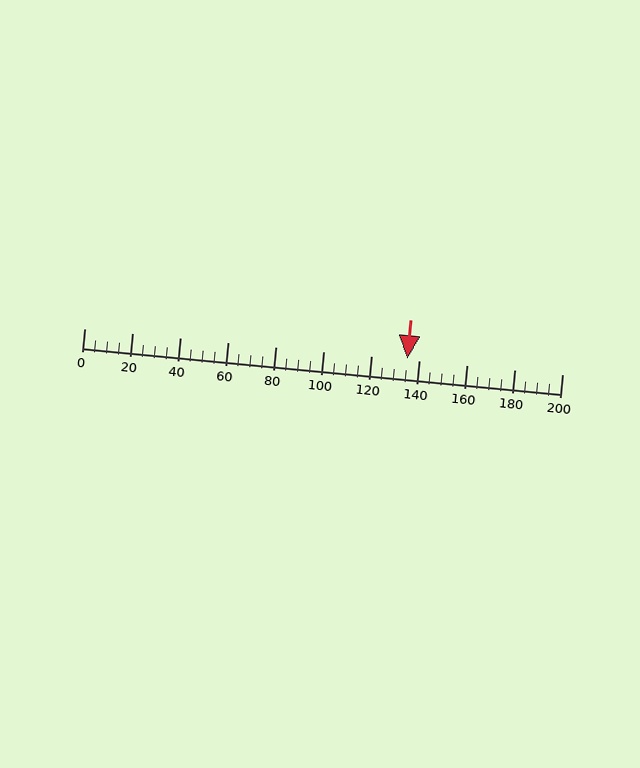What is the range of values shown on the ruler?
The ruler shows values from 0 to 200.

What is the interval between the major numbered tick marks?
The major tick marks are spaced 20 units apart.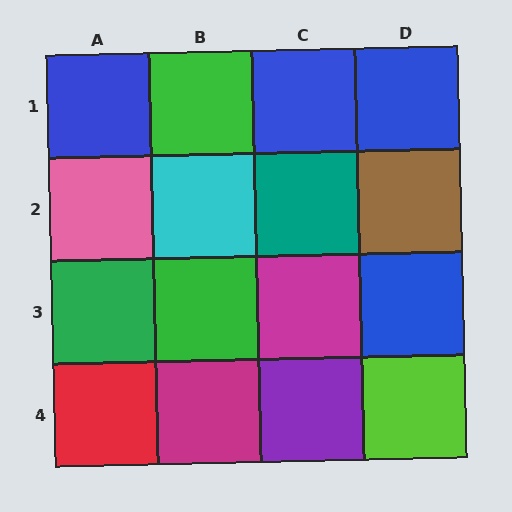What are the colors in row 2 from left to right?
Pink, cyan, teal, brown.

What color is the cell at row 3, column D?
Blue.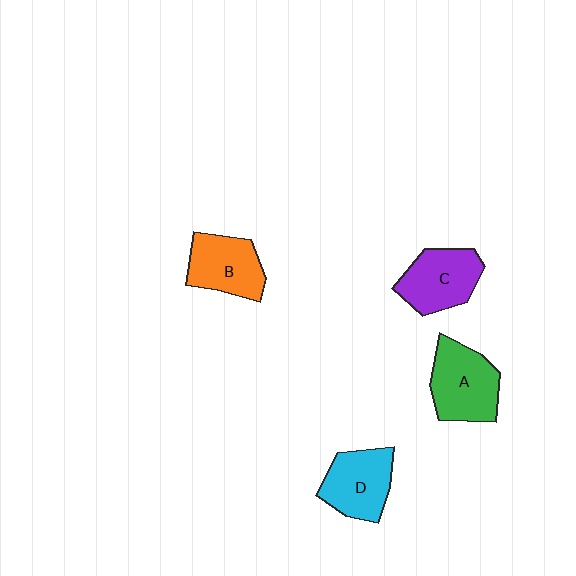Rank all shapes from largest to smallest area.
From largest to smallest: A (green), C (purple), D (cyan), B (orange).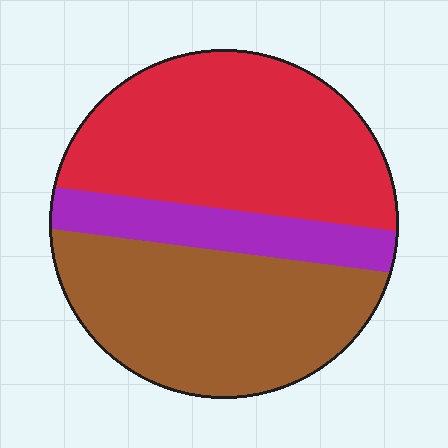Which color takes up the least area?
Purple, at roughly 15%.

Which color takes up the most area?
Red, at roughly 45%.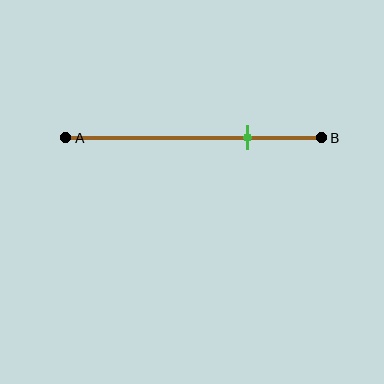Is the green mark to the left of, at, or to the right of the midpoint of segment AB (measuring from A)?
The green mark is to the right of the midpoint of segment AB.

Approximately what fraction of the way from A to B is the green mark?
The green mark is approximately 70% of the way from A to B.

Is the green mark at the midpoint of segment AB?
No, the mark is at about 70% from A, not at the 50% midpoint.